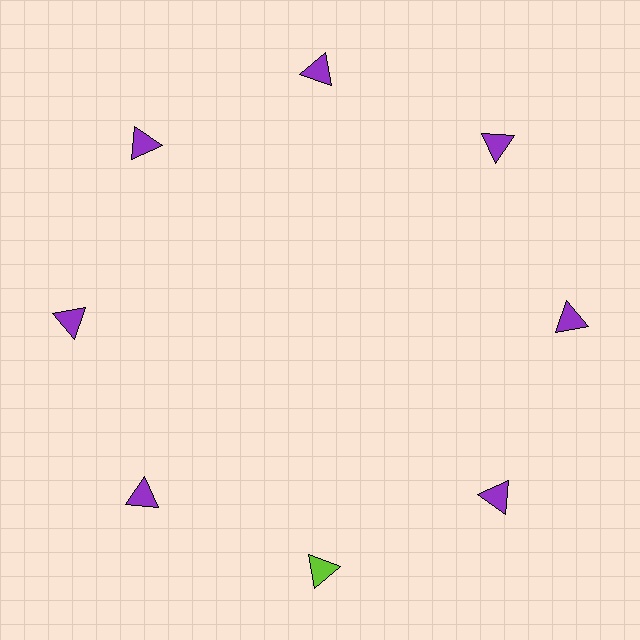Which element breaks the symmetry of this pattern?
The lime triangle at roughly the 6 o'clock position breaks the symmetry. All other shapes are purple triangles.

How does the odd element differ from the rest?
It has a different color: lime instead of purple.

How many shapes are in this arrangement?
There are 8 shapes arranged in a ring pattern.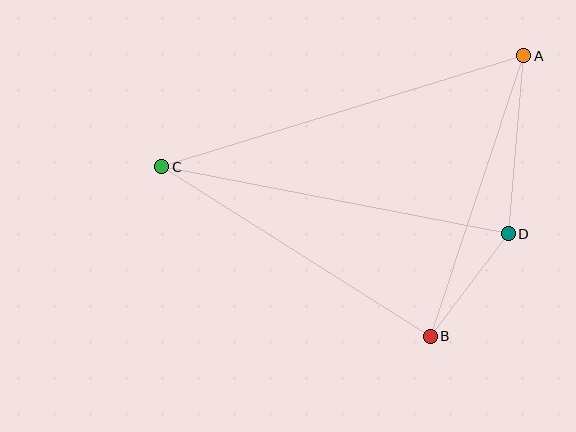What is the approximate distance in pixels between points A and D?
The distance between A and D is approximately 179 pixels.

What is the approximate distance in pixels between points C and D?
The distance between C and D is approximately 353 pixels.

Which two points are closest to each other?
Points B and D are closest to each other.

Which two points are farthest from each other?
Points A and C are farthest from each other.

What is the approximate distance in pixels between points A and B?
The distance between A and B is approximately 296 pixels.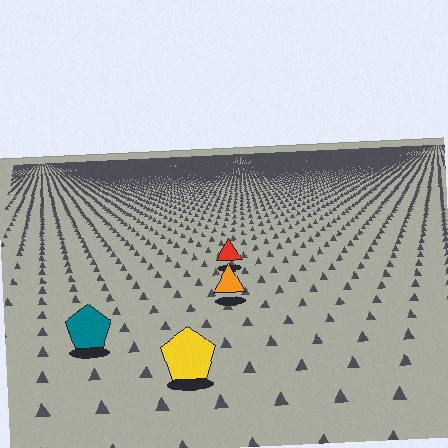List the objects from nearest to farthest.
From nearest to farthest: the yellow pentagon, the teal pentagon, the orange triangle, the red triangle.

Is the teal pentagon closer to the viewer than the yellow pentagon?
No. The yellow pentagon is closer — you can tell from the texture gradient: the ground texture is coarser near it.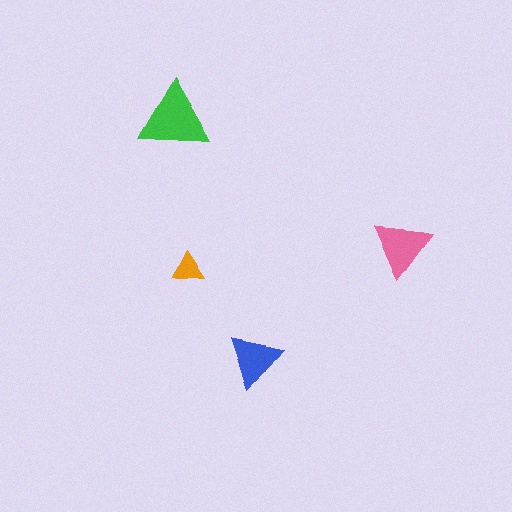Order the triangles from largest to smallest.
the green one, the pink one, the blue one, the orange one.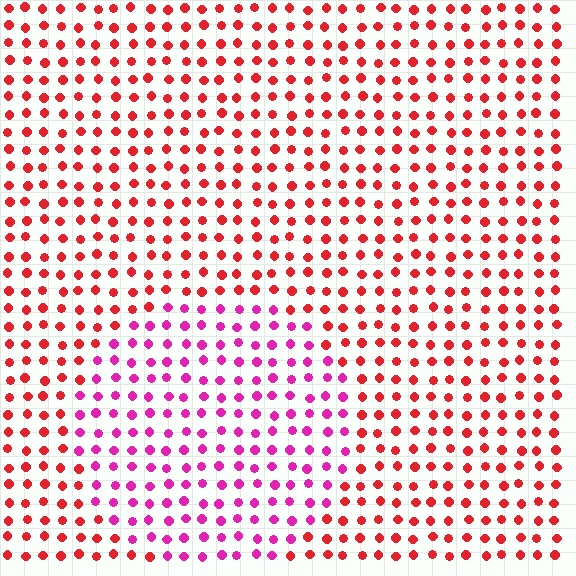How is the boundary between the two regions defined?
The boundary is defined purely by a slight shift in hue (about 41 degrees). Spacing, size, and orientation are identical on both sides.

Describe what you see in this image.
The image is filled with small red elements in a uniform arrangement. A circle-shaped region is visible where the elements are tinted to a slightly different hue, forming a subtle color boundary.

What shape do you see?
I see a circle.